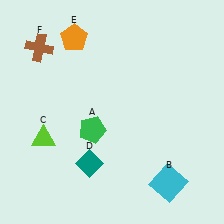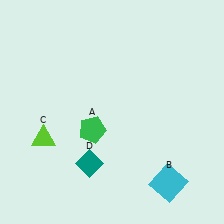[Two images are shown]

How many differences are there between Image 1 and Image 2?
There are 2 differences between the two images.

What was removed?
The brown cross (F), the orange pentagon (E) were removed in Image 2.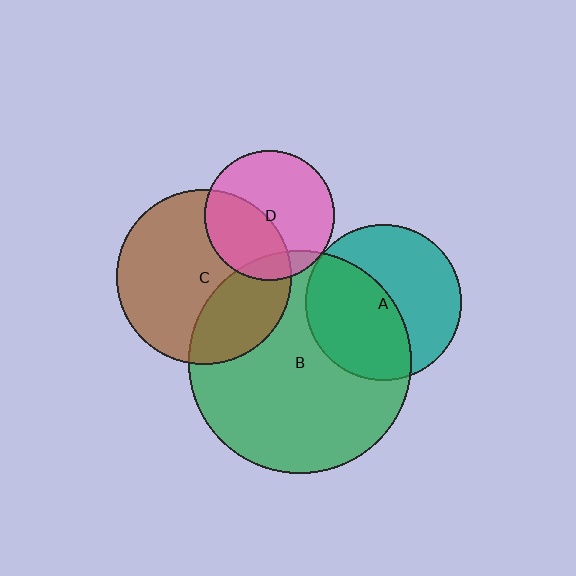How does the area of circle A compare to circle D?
Approximately 1.4 times.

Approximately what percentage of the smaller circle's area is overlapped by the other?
Approximately 30%.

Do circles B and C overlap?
Yes.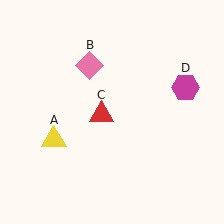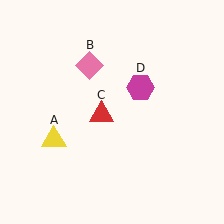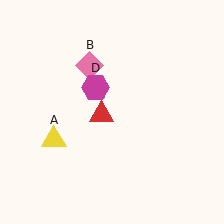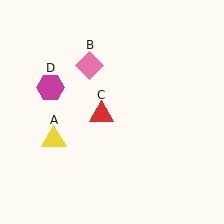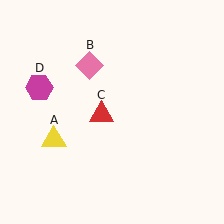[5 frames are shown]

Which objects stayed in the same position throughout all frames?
Yellow triangle (object A) and pink diamond (object B) and red triangle (object C) remained stationary.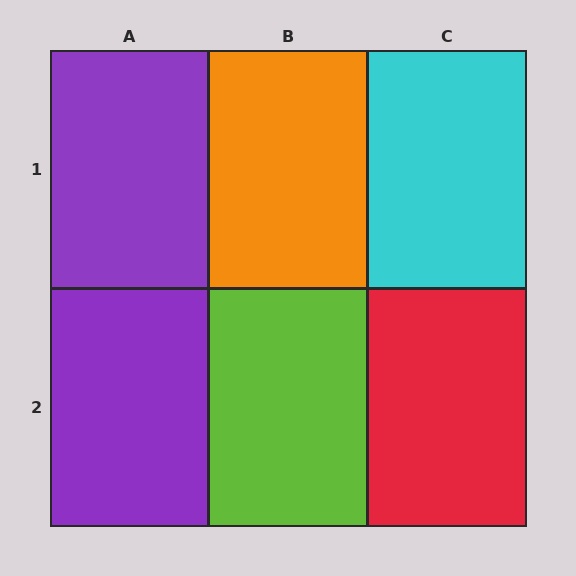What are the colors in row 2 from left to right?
Purple, lime, red.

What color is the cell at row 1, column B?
Orange.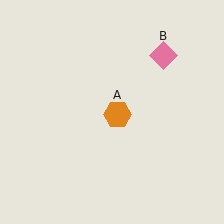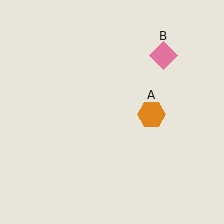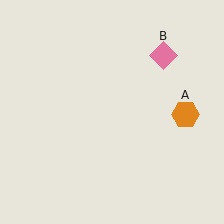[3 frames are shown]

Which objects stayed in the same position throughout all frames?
Pink diamond (object B) remained stationary.